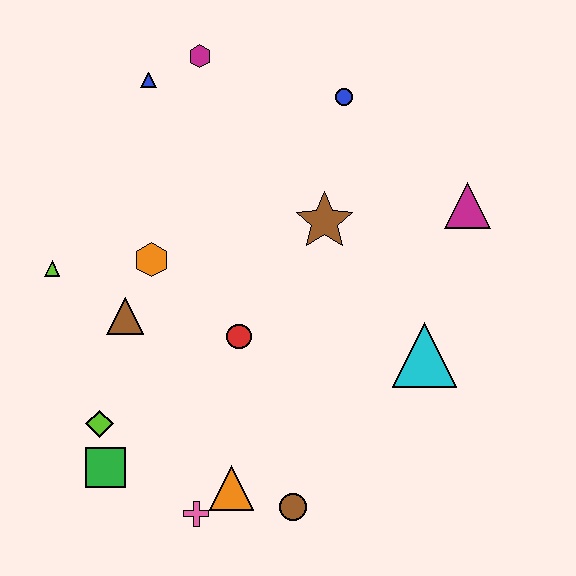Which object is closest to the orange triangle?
The pink cross is closest to the orange triangle.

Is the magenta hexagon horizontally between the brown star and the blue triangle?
Yes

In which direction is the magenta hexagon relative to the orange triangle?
The magenta hexagon is above the orange triangle.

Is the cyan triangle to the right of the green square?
Yes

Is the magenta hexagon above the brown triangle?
Yes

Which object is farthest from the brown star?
The green square is farthest from the brown star.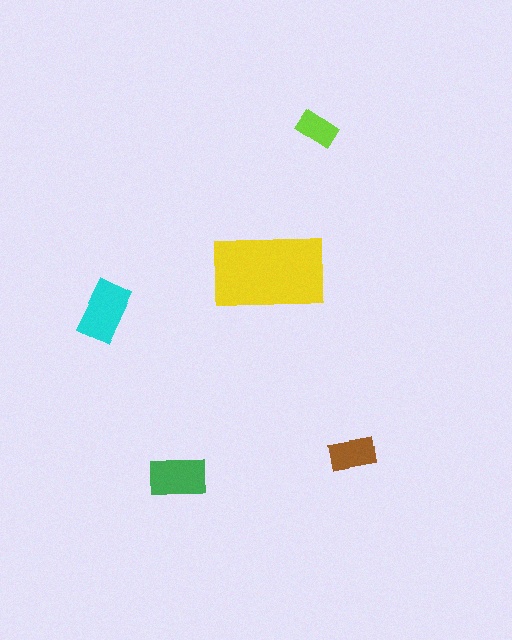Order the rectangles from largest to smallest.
the yellow one, the cyan one, the green one, the brown one, the lime one.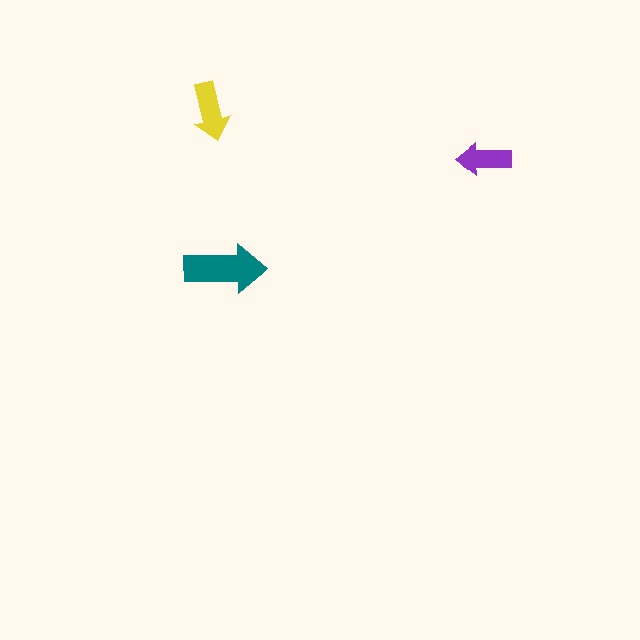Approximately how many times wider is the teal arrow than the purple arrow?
About 1.5 times wider.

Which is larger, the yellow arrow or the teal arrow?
The teal one.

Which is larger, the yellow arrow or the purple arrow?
The yellow one.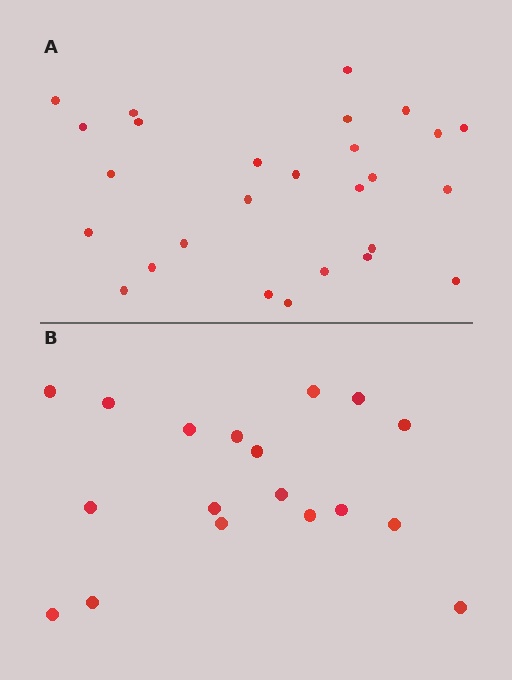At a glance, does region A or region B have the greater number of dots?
Region A (the top region) has more dots.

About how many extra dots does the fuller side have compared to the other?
Region A has roughly 8 or so more dots than region B.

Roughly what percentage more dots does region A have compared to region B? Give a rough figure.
About 50% more.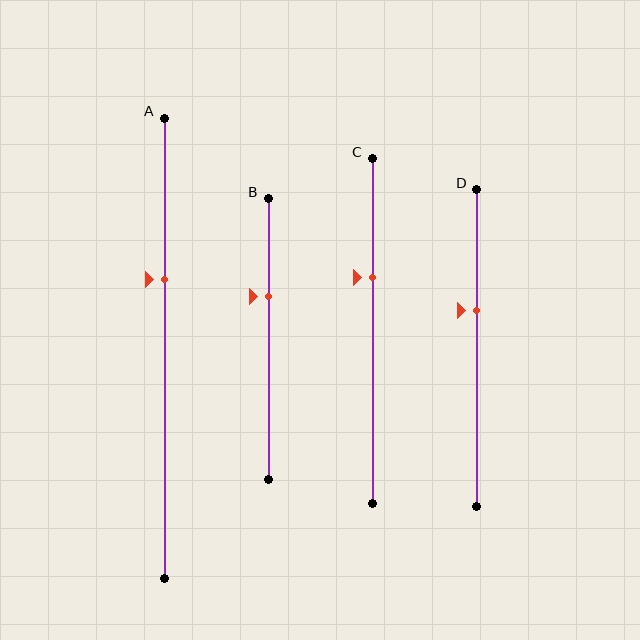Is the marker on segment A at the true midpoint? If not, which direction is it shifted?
No, the marker on segment A is shifted upward by about 15% of the segment length.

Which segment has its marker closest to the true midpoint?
Segment D has its marker closest to the true midpoint.